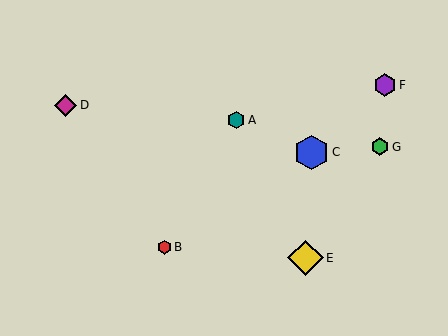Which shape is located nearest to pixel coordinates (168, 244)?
The red hexagon (labeled B) at (164, 247) is nearest to that location.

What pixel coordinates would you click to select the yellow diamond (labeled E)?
Click at (305, 258) to select the yellow diamond E.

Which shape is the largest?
The yellow diamond (labeled E) is the largest.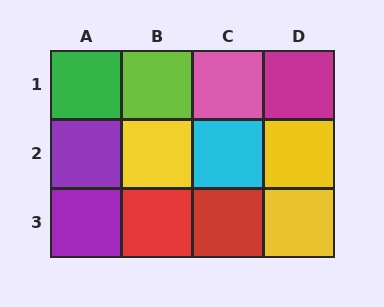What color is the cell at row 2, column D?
Yellow.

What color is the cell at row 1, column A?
Green.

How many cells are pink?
1 cell is pink.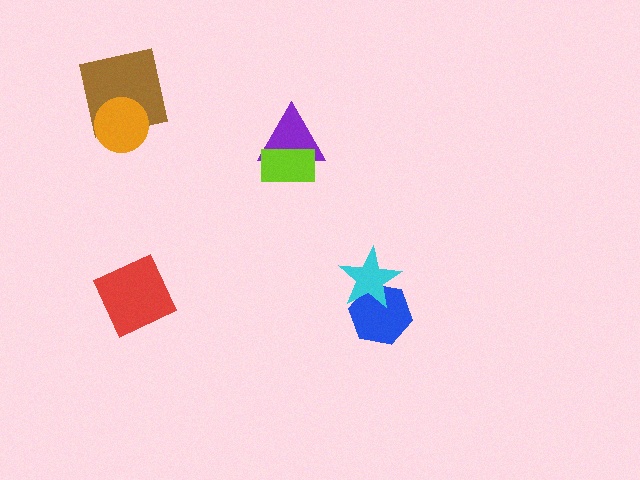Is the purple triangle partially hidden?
Yes, it is partially covered by another shape.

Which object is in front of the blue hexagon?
The cyan star is in front of the blue hexagon.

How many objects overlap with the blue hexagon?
1 object overlaps with the blue hexagon.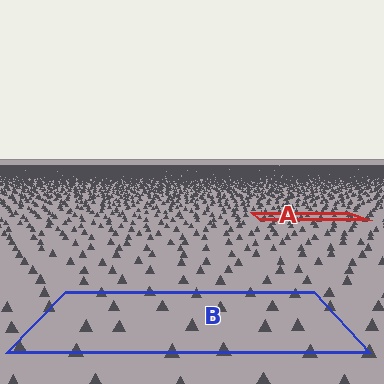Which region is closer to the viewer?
Region B is closer. The texture elements there are larger and more spread out.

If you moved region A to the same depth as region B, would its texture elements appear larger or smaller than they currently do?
They would appear larger. At a closer depth, the same texture elements are projected at a bigger on-screen size.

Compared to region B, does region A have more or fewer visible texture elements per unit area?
Region A has more texture elements per unit area — they are packed more densely because it is farther away.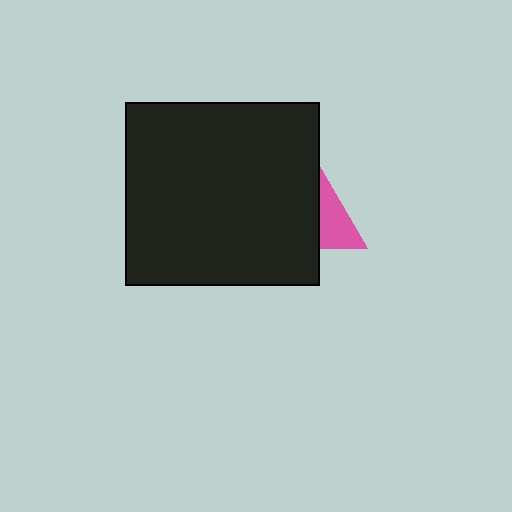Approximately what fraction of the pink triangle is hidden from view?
Roughly 67% of the pink triangle is hidden behind the black rectangle.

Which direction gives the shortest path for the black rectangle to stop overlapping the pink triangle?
Moving left gives the shortest separation.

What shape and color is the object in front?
The object in front is a black rectangle.